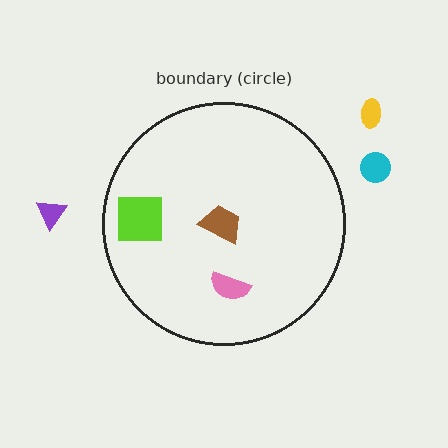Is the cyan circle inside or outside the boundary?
Outside.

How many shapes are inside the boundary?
3 inside, 3 outside.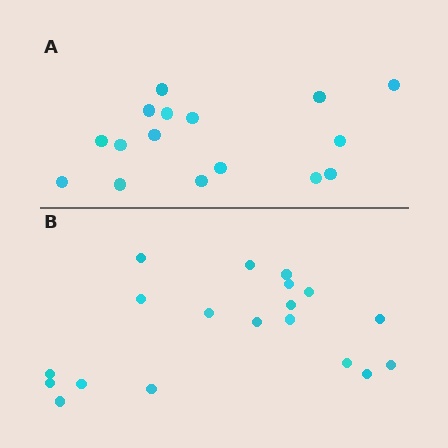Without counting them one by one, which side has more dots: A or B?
Region B (the bottom region) has more dots.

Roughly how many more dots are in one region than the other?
Region B has just a few more — roughly 2 or 3 more dots than region A.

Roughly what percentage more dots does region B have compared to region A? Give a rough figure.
About 20% more.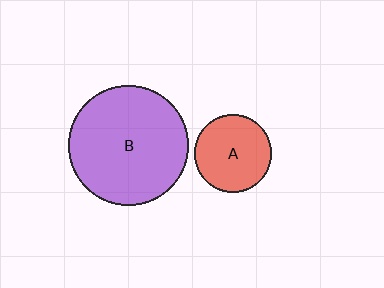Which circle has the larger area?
Circle B (purple).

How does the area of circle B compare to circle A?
Approximately 2.4 times.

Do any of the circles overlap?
No, none of the circles overlap.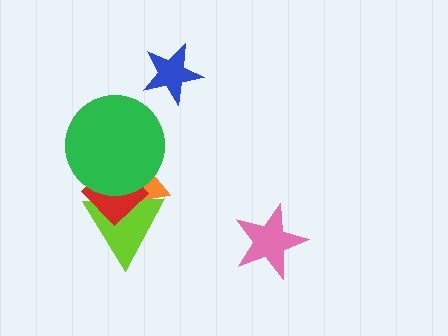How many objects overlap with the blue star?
0 objects overlap with the blue star.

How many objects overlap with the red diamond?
3 objects overlap with the red diamond.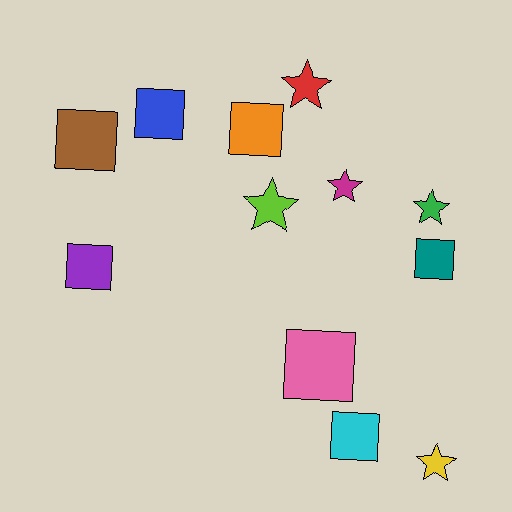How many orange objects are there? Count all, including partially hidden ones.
There is 1 orange object.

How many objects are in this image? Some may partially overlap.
There are 12 objects.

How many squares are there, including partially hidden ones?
There are 7 squares.